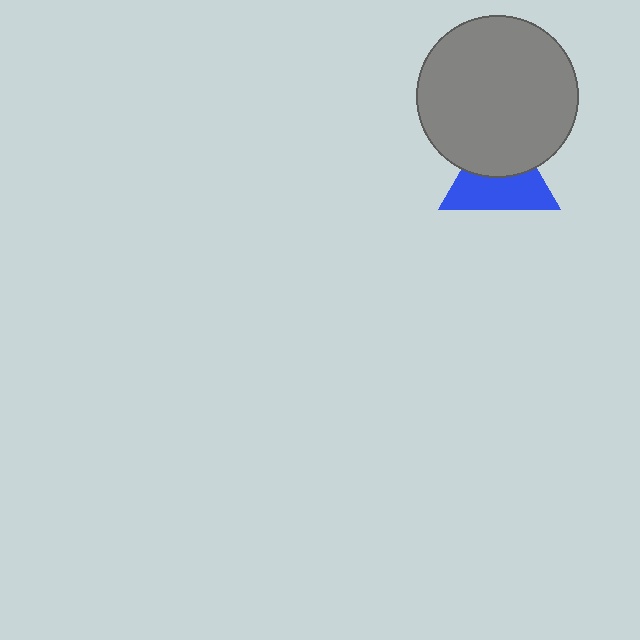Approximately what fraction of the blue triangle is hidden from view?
Roughly 45% of the blue triangle is hidden behind the gray circle.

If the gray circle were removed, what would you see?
You would see the complete blue triangle.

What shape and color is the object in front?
The object in front is a gray circle.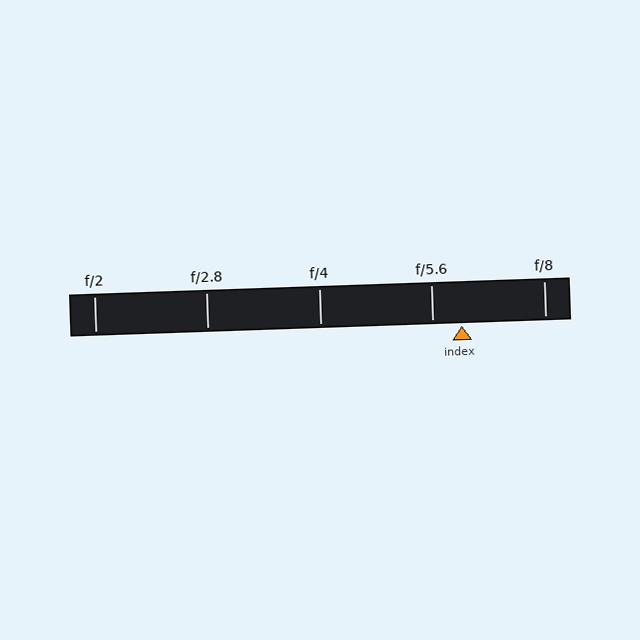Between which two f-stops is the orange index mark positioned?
The index mark is between f/5.6 and f/8.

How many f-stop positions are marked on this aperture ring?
There are 5 f-stop positions marked.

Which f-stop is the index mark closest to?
The index mark is closest to f/5.6.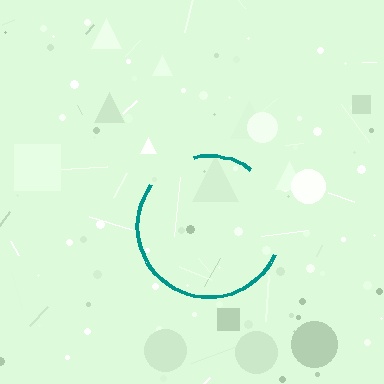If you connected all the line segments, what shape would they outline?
They would outline a circle.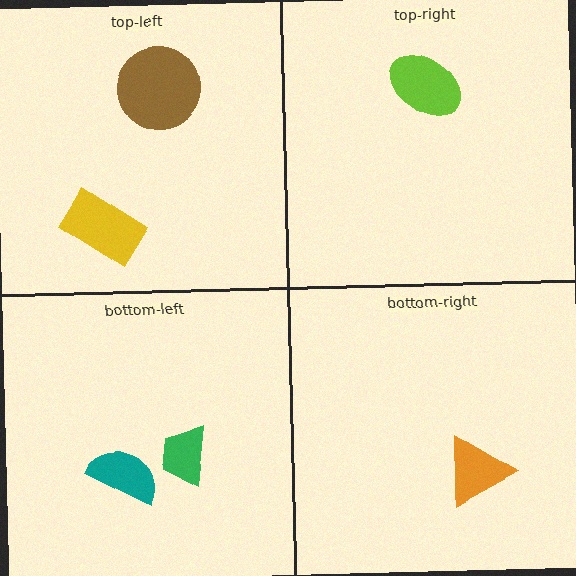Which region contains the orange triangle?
The bottom-right region.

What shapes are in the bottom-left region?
The teal semicircle, the green trapezoid.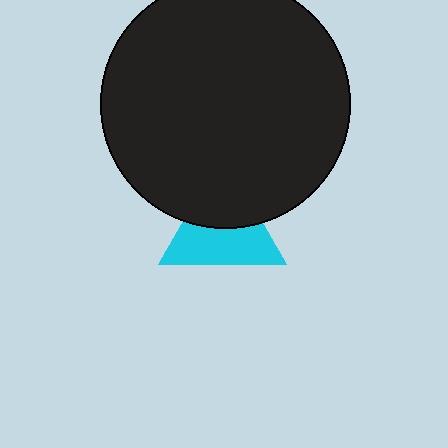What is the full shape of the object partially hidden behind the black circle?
The partially hidden object is a cyan triangle.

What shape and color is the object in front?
The object in front is a black circle.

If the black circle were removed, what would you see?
You would see the complete cyan triangle.